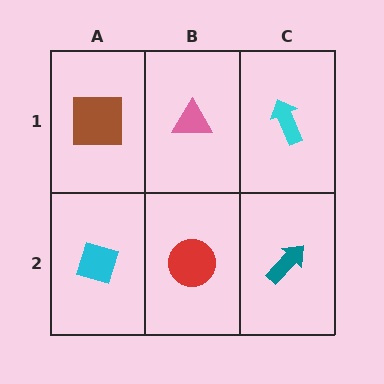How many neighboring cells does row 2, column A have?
2.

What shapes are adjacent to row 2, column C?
A cyan arrow (row 1, column C), a red circle (row 2, column B).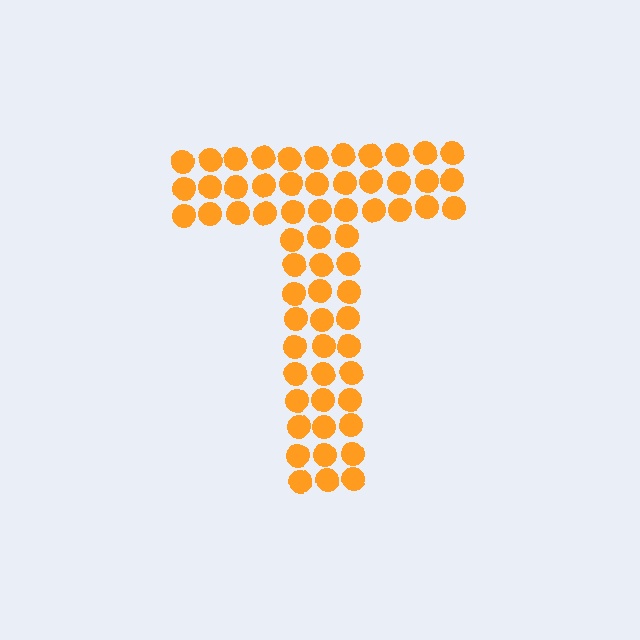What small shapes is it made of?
It is made of small circles.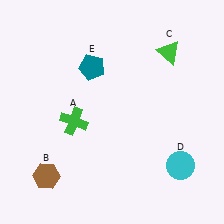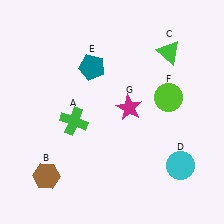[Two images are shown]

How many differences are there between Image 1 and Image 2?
There are 2 differences between the two images.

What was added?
A lime circle (F), a magenta star (G) were added in Image 2.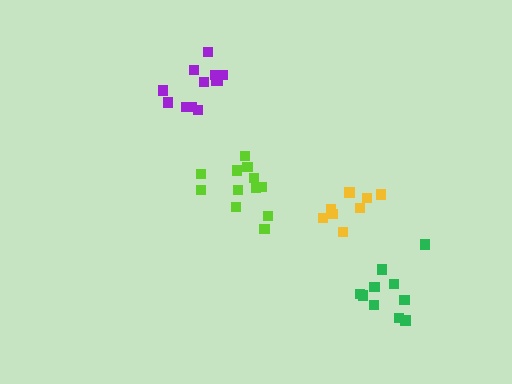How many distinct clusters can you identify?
There are 4 distinct clusters.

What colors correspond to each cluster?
The clusters are colored: lime, green, purple, yellow.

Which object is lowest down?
The green cluster is bottommost.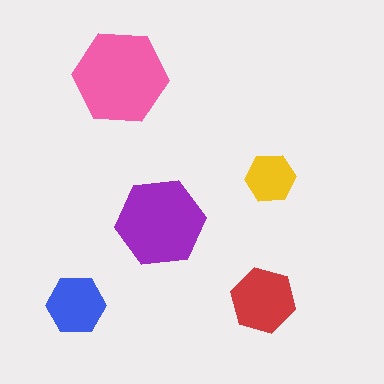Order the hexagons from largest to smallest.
the pink one, the purple one, the red one, the blue one, the yellow one.